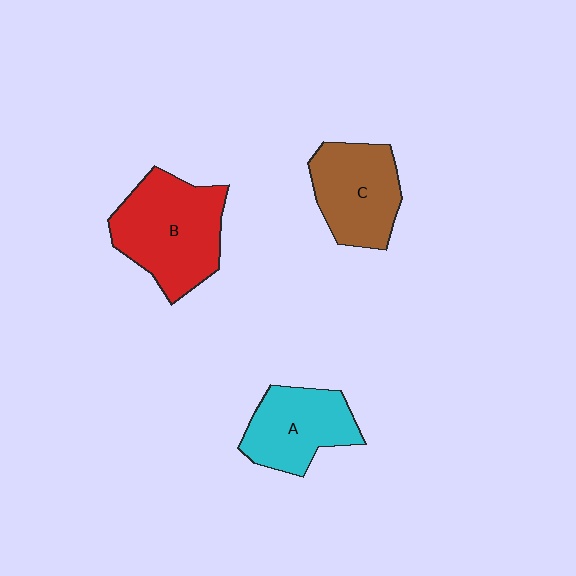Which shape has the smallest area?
Shape A (cyan).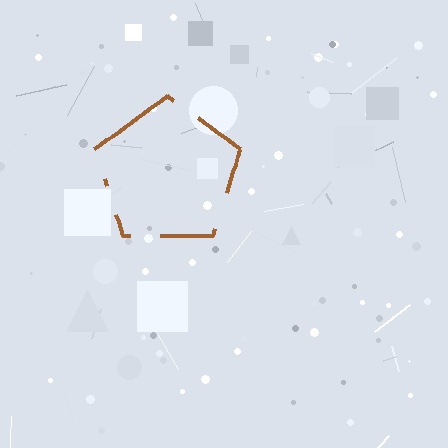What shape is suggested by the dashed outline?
The dashed outline suggests a pentagon.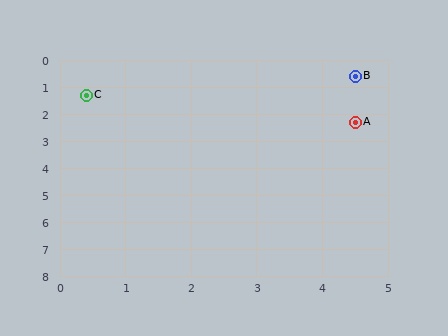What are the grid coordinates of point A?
Point A is at approximately (4.5, 2.3).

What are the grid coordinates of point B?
Point B is at approximately (4.5, 0.6).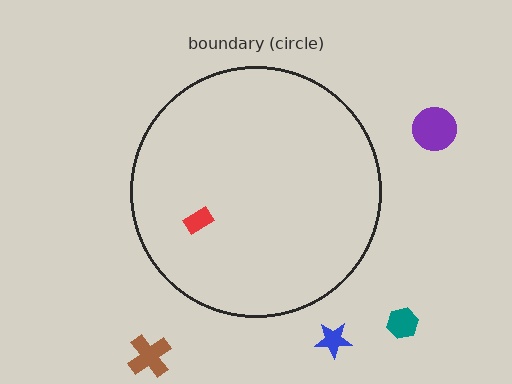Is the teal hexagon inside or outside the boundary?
Outside.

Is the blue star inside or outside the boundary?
Outside.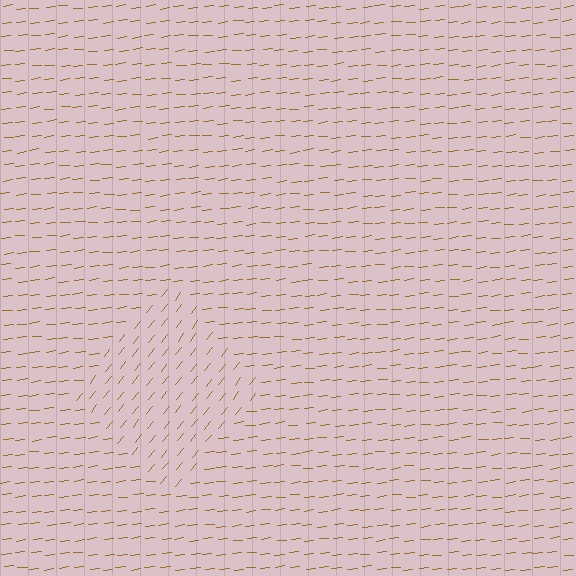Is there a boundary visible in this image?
Yes, there is a texture boundary formed by a change in line orientation.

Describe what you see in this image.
The image is filled with small brown line segments. A diamond region in the image has lines oriented differently from the surrounding lines, creating a visible texture boundary.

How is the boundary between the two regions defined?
The boundary is defined purely by a change in line orientation (approximately 45 degrees difference). All lines are the same color and thickness.